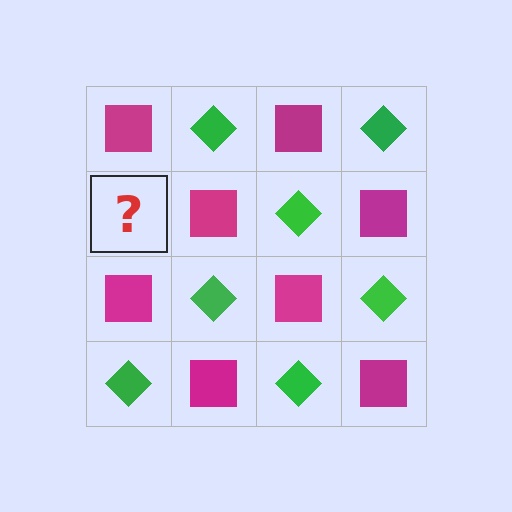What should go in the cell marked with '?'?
The missing cell should contain a green diamond.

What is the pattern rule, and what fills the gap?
The rule is that it alternates magenta square and green diamond in a checkerboard pattern. The gap should be filled with a green diamond.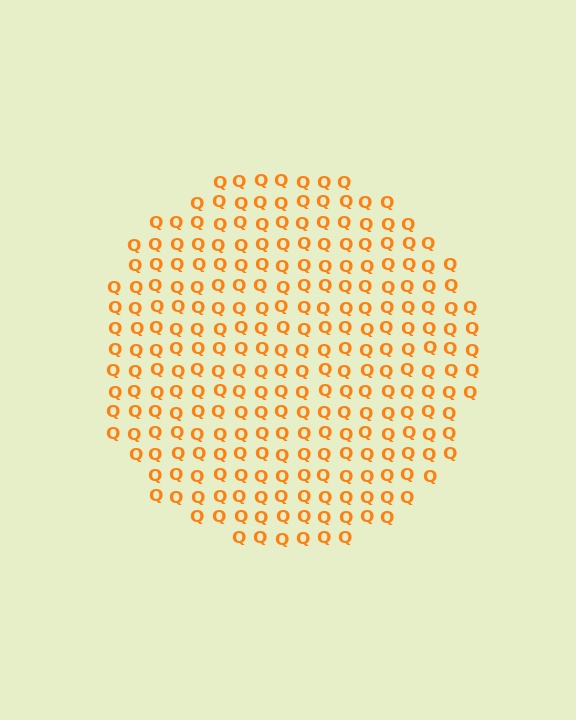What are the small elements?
The small elements are letter Q's.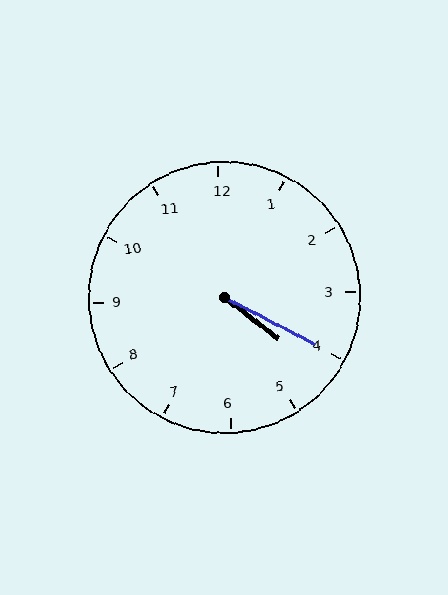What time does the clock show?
4:20.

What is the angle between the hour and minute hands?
Approximately 10 degrees.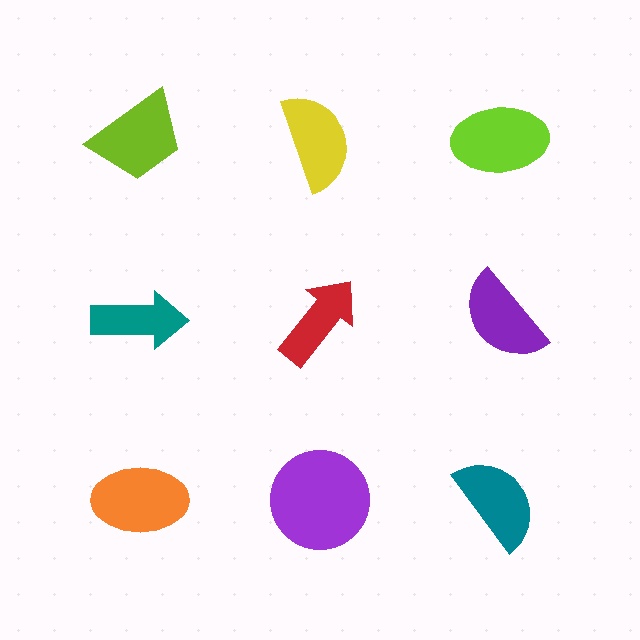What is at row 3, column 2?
A purple circle.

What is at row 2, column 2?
A red arrow.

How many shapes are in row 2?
3 shapes.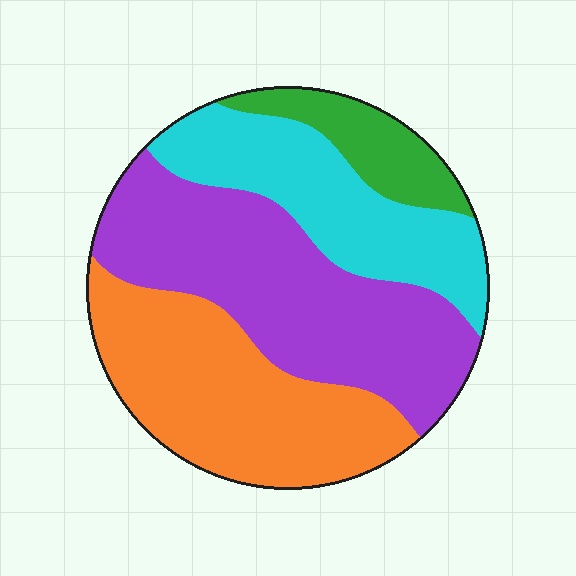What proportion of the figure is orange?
Orange covers about 30% of the figure.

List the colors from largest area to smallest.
From largest to smallest: purple, orange, cyan, green.